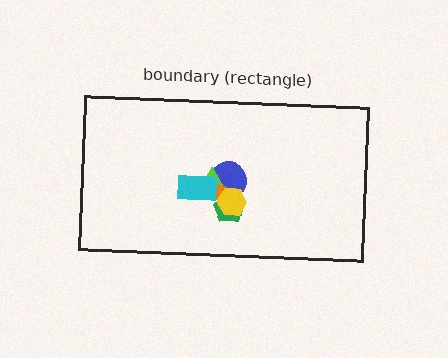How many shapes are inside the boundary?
6 inside, 0 outside.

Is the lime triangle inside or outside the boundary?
Inside.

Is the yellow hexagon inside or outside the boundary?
Inside.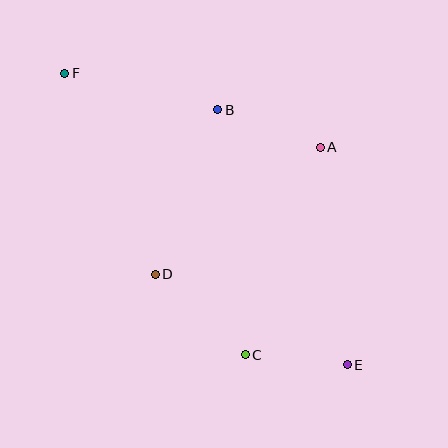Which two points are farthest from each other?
Points E and F are farthest from each other.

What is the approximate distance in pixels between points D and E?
The distance between D and E is approximately 212 pixels.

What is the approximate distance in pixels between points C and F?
The distance between C and F is approximately 334 pixels.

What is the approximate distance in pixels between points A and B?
The distance between A and B is approximately 109 pixels.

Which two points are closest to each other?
Points C and E are closest to each other.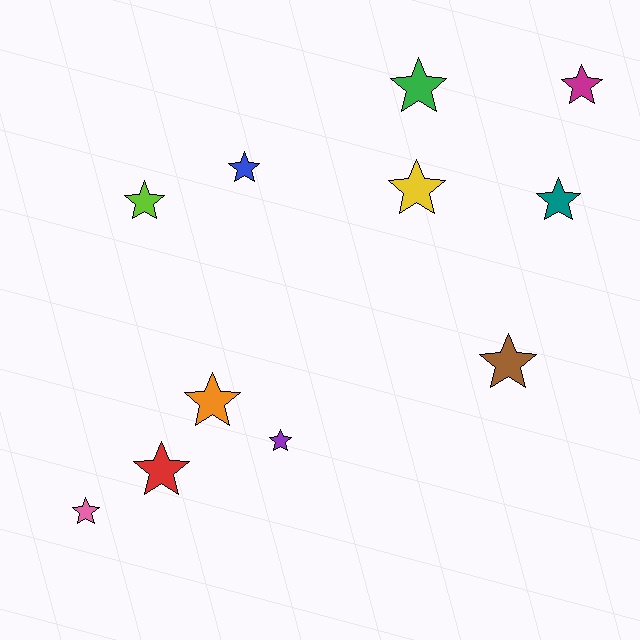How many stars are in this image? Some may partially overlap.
There are 11 stars.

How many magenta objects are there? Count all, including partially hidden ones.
There is 1 magenta object.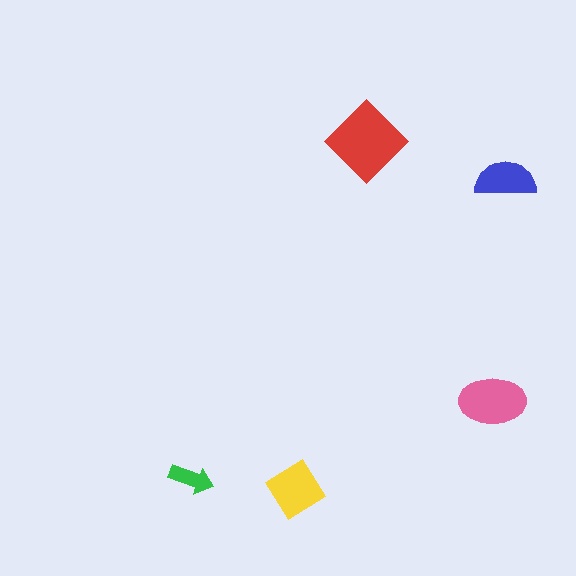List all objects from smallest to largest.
The green arrow, the blue semicircle, the yellow diamond, the pink ellipse, the red diamond.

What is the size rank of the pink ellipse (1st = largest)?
2nd.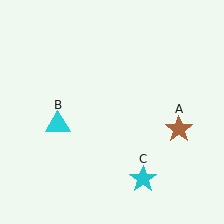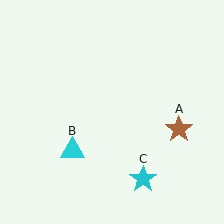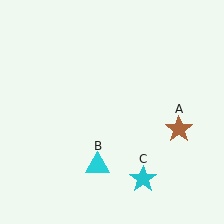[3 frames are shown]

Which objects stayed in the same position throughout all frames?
Brown star (object A) and cyan star (object C) remained stationary.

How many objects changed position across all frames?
1 object changed position: cyan triangle (object B).